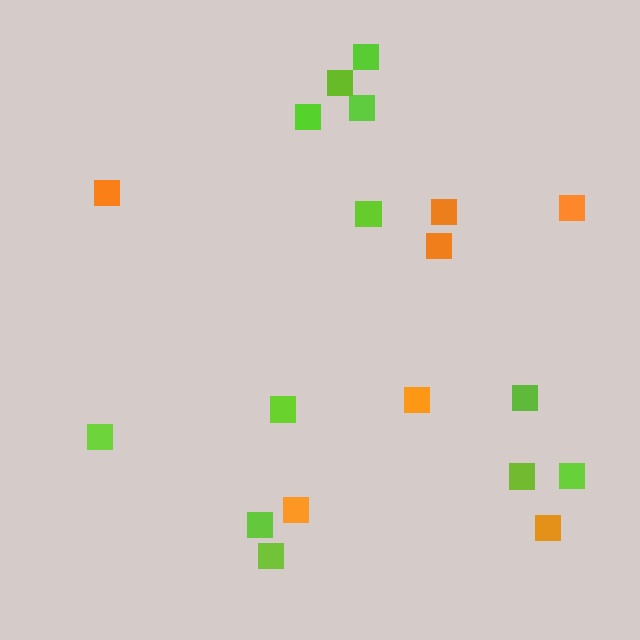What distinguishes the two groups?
There are 2 groups: one group of orange squares (7) and one group of lime squares (12).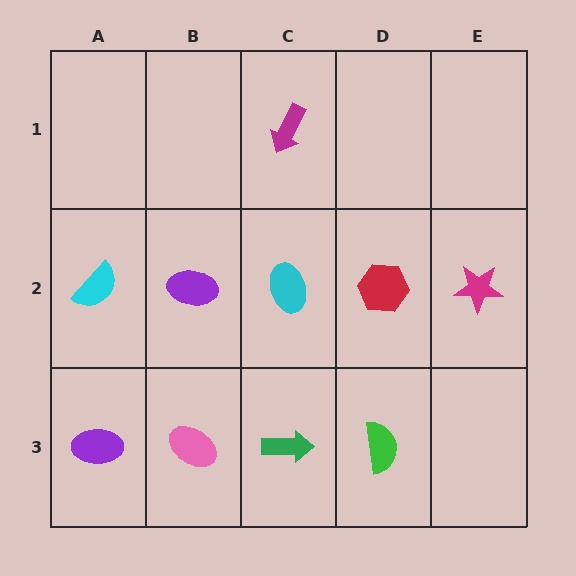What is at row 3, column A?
A purple ellipse.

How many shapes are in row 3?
4 shapes.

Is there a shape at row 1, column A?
No, that cell is empty.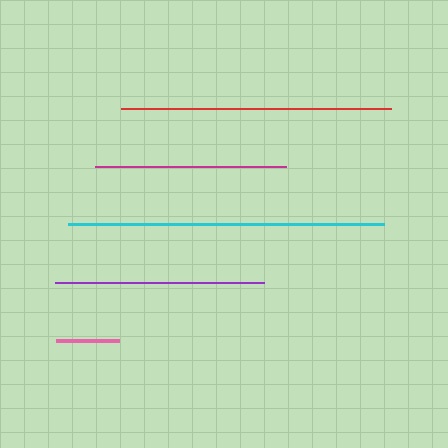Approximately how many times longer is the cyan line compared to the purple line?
The cyan line is approximately 1.5 times the length of the purple line.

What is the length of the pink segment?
The pink segment is approximately 64 pixels long.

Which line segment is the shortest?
The pink line is the shortest at approximately 64 pixels.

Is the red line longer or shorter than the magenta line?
The red line is longer than the magenta line.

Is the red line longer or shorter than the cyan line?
The cyan line is longer than the red line.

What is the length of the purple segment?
The purple segment is approximately 208 pixels long.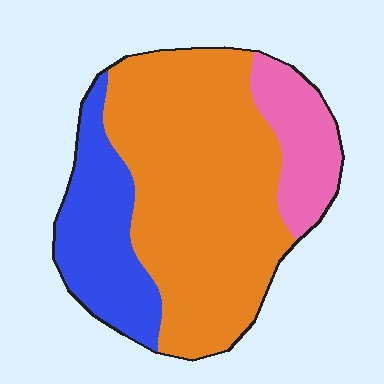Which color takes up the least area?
Pink, at roughly 15%.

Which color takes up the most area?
Orange, at roughly 60%.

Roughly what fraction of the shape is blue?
Blue covers 23% of the shape.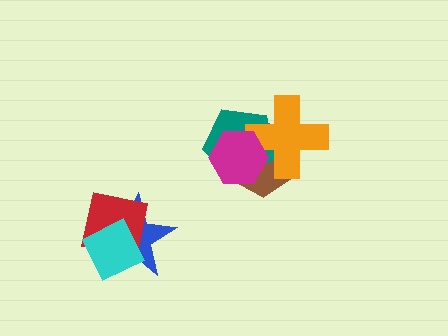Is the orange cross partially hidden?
Yes, it is partially covered by another shape.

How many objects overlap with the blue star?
2 objects overlap with the blue star.